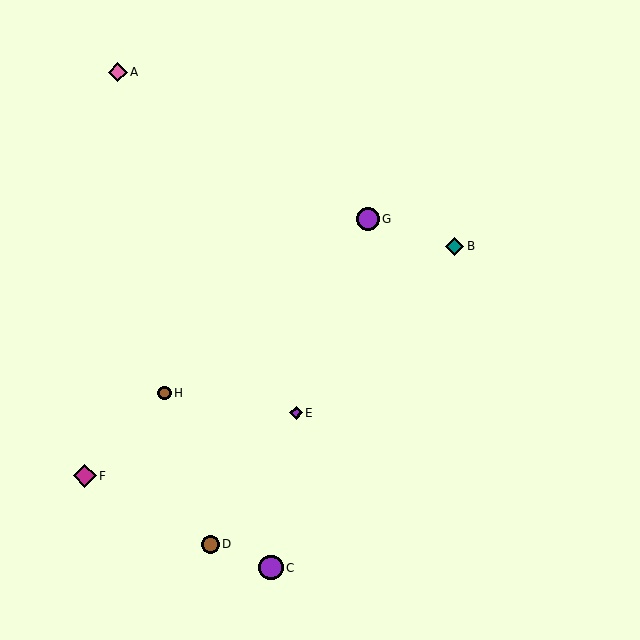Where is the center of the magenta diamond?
The center of the magenta diamond is at (85, 476).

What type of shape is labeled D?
Shape D is a brown circle.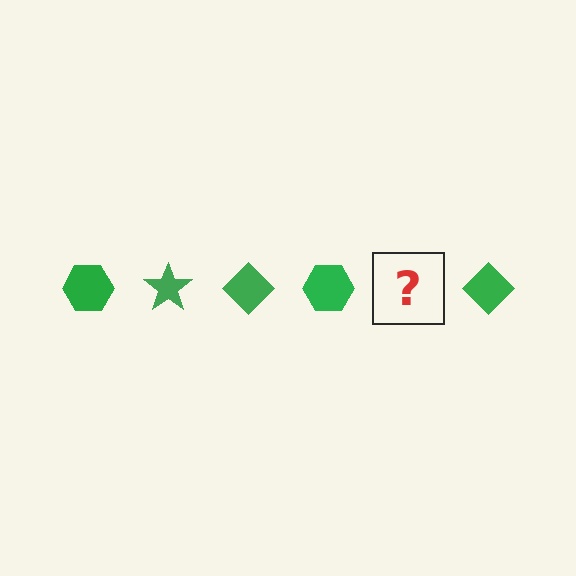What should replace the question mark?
The question mark should be replaced with a green star.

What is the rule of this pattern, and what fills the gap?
The rule is that the pattern cycles through hexagon, star, diamond shapes in green. The gap should be filled with a green star.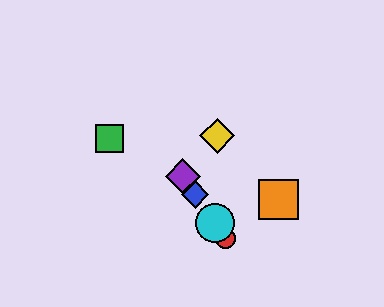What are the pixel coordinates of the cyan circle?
The cyan circle is at (215, 223).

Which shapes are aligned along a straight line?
The red circle, the blue diamond, the purple diamond, the cyan circle are aligned along a straight line.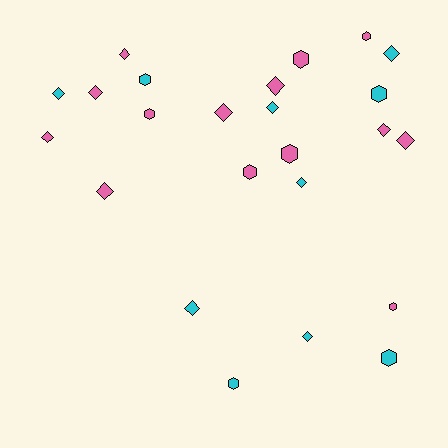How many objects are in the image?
There are 24 objects.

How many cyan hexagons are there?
There are 4 cyan hexagons.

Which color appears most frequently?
Pink, with 14 objects.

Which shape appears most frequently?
Diamond, with 14 objects.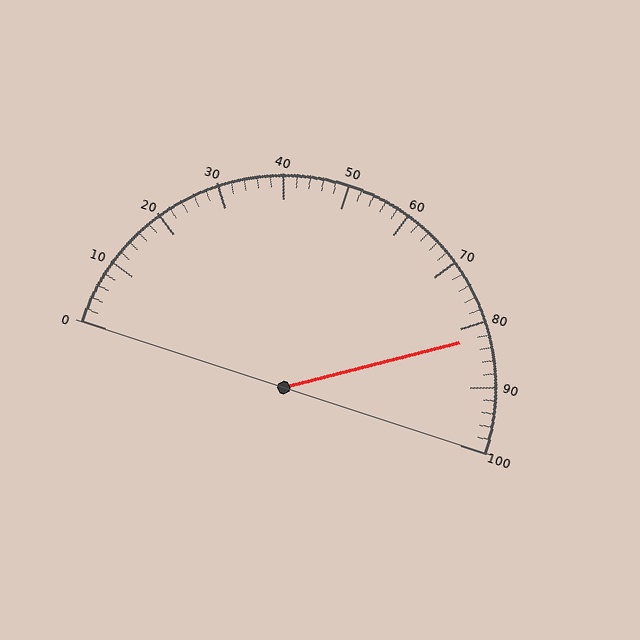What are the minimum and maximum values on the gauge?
The gauge ranges from 0 to 100.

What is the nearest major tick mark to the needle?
The nearest major tick mark is 80.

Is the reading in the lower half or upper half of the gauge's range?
The reading is in the upper half of the range (0 to 100).